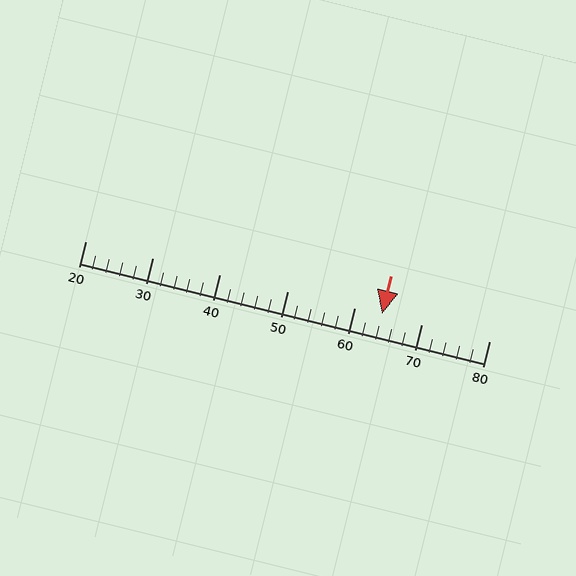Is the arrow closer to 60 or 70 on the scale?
The arrow is closer to 60.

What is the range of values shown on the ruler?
The ruler shows values from 20 to 80.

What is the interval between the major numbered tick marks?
The major tick marks are spaced 10 units apart.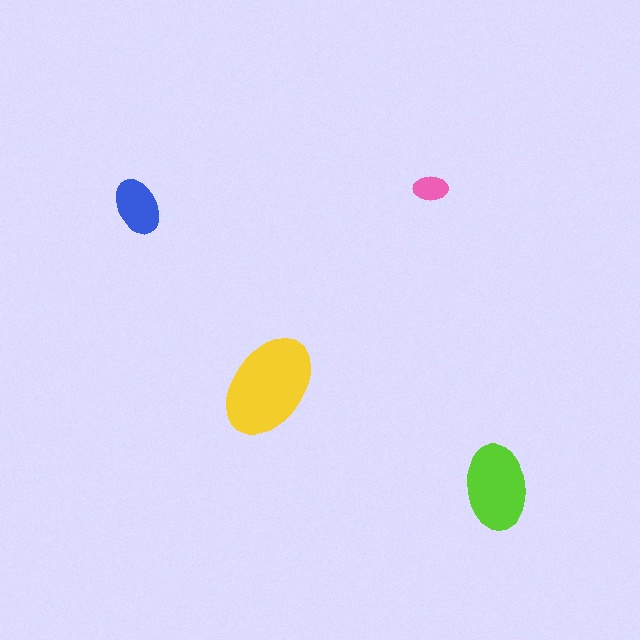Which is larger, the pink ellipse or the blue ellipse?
The blue one.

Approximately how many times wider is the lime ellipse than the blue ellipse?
About 1.5 times wider.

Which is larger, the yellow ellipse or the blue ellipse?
The yellow one.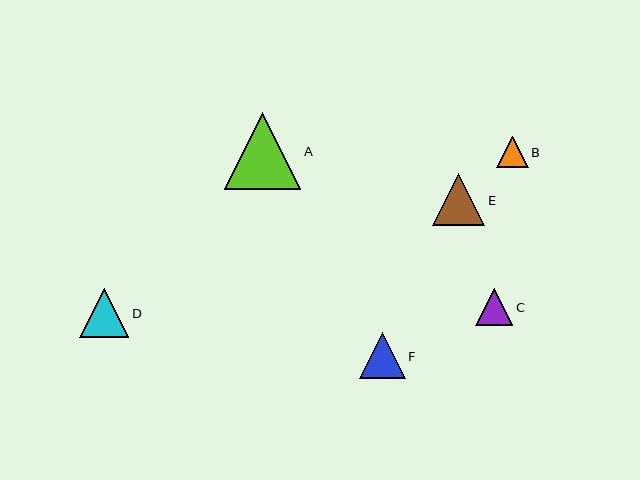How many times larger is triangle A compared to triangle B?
Triangle A is approximately 2.4 times the size of triangle B.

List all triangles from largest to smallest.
From largest to smallest: A, E, D, F, C, B.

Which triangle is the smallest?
Triangle B is the smallest with a size of approximately 31 pixels.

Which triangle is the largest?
Triangle A is the largest with a size of approximately 77 pixels.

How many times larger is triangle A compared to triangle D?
Triangle A is approximately 1.6 times the size of triangle D.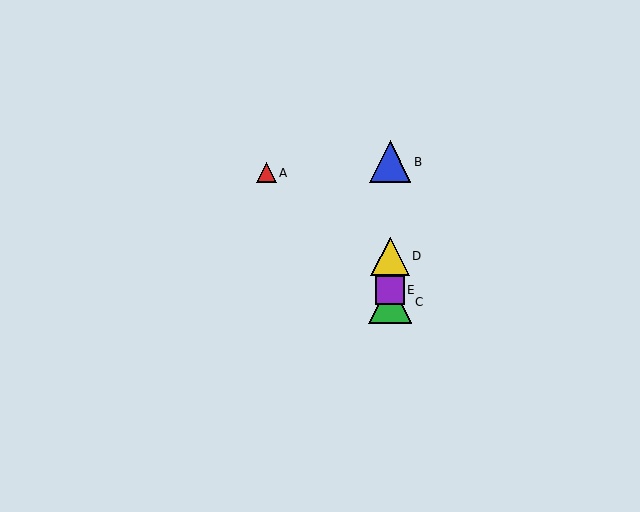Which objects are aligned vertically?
Objects B, C, D, E are aligned vertically.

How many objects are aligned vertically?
4 objects (B, C, D, E) are aligned vertically.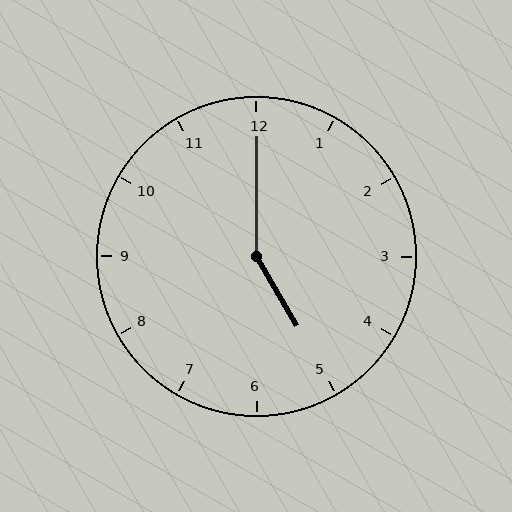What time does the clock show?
5:00.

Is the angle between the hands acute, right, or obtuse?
It is obtuse.